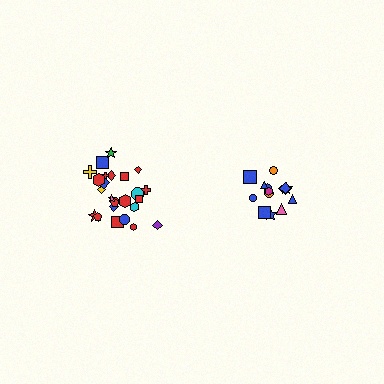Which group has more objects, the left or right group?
The left group.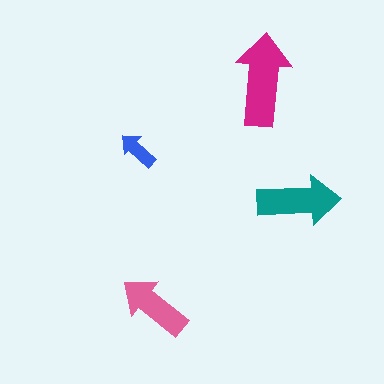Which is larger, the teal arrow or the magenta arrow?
The magenta one.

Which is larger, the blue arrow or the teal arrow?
The teal one.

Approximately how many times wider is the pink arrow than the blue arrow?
About 2 times wider.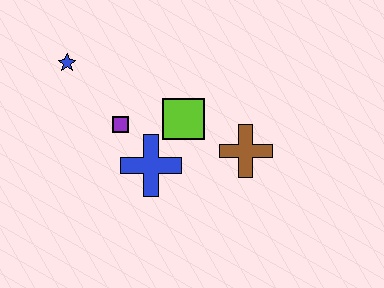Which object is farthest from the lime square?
The blue star is farthest from the lime square.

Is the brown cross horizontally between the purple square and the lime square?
No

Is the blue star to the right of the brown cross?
No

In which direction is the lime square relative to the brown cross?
The lime square is to the left of the brown cross.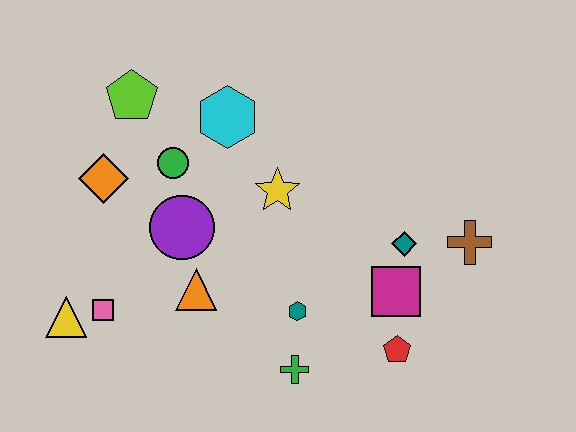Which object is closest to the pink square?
The yellow triangle is closest to the pink square.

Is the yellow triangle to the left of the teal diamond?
Yes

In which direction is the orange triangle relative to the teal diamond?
The orange triangle is to the left of the teal diamond.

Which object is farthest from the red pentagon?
The lime pentagon is farthest from the red pentagon.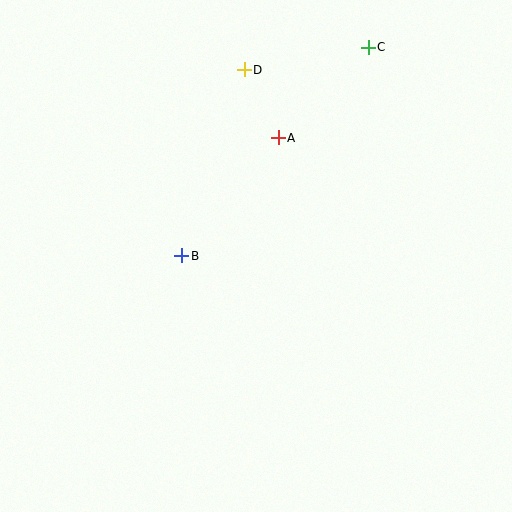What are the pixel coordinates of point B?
Point B is at (182, 256).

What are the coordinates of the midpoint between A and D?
The midpoint between A and D is at (261, 104).